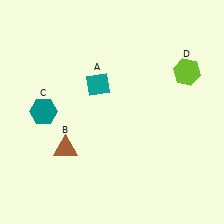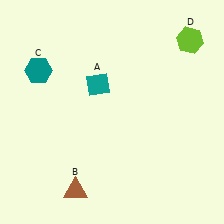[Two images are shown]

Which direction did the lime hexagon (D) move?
The lime hexagon (D) moved up.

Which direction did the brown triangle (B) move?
The brown triangle (B) moved down.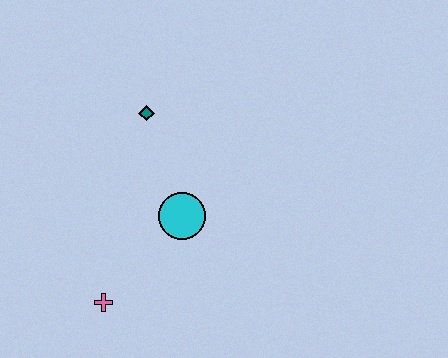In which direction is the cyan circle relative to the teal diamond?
The cyan circle is below the teal diamond.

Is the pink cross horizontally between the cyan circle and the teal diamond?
No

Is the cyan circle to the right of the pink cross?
Yes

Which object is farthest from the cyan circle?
The pink cross is farthest from the cyan circle.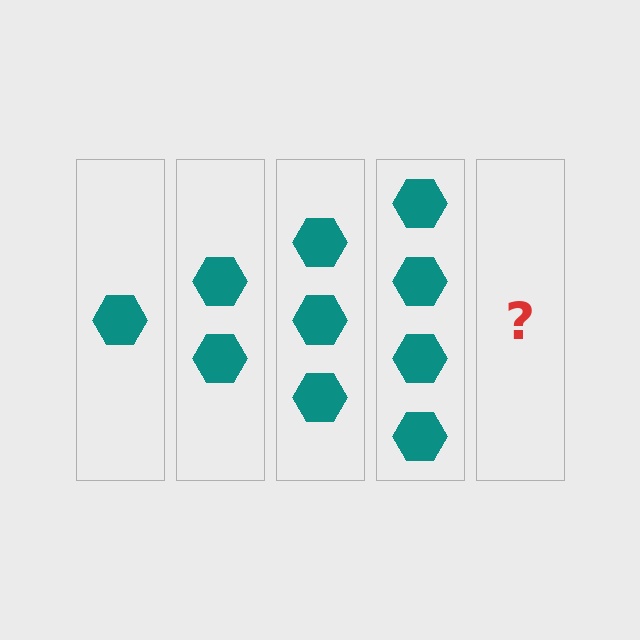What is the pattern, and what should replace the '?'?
The pattern is that each step adds one more hexagon. The '?' should be 5 hexagons.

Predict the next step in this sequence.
The next step is 5 hexagons.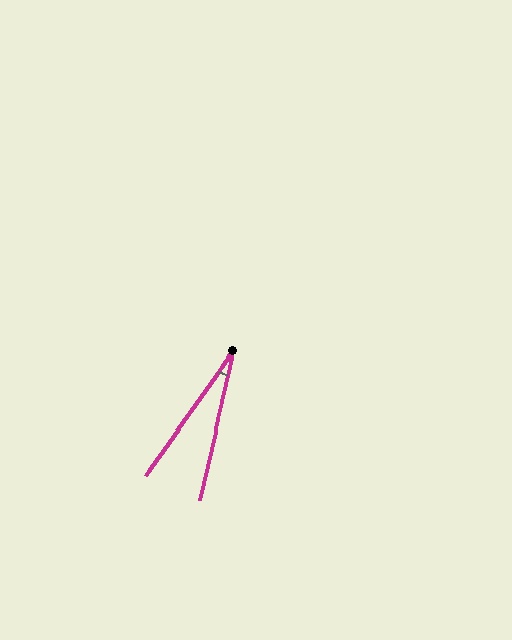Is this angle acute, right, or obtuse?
It is acute.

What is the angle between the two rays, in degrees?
Approximately 22 degrees.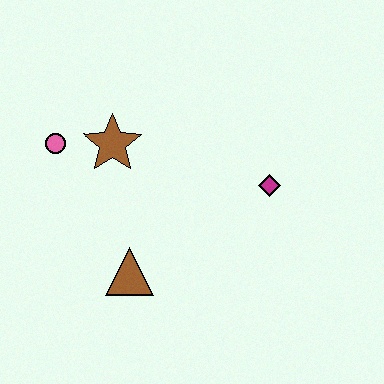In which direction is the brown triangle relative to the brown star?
The brown triangle is below the brown star.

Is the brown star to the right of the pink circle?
Yes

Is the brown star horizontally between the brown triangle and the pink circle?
Yes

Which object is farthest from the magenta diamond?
The pink circle is farthest from the magenta diamond.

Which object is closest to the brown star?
The pink circle is closest to the brown star.